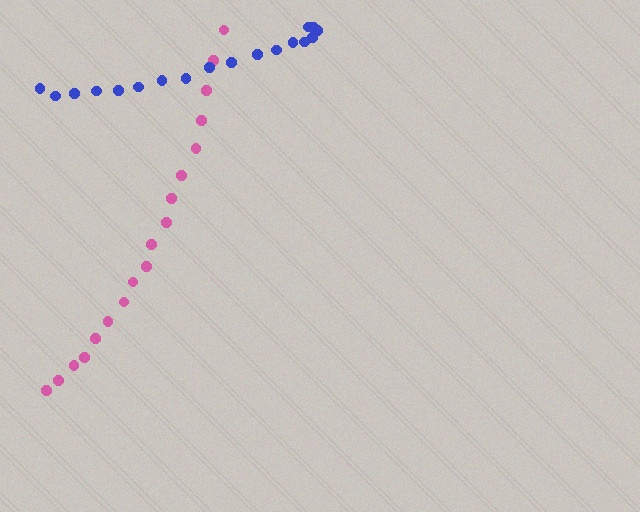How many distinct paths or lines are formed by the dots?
There are 2 distinct paths.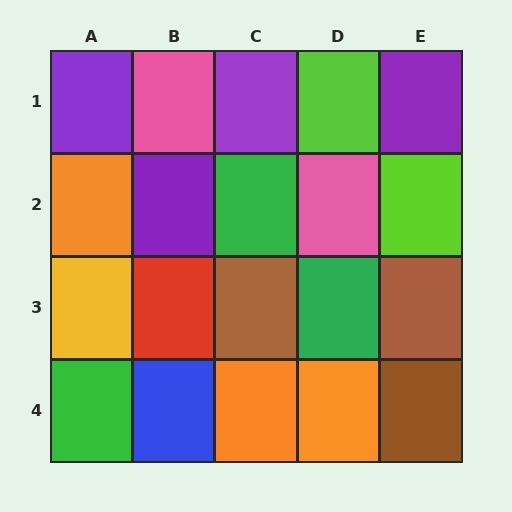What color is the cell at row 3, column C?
Brown.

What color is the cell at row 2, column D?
Pink.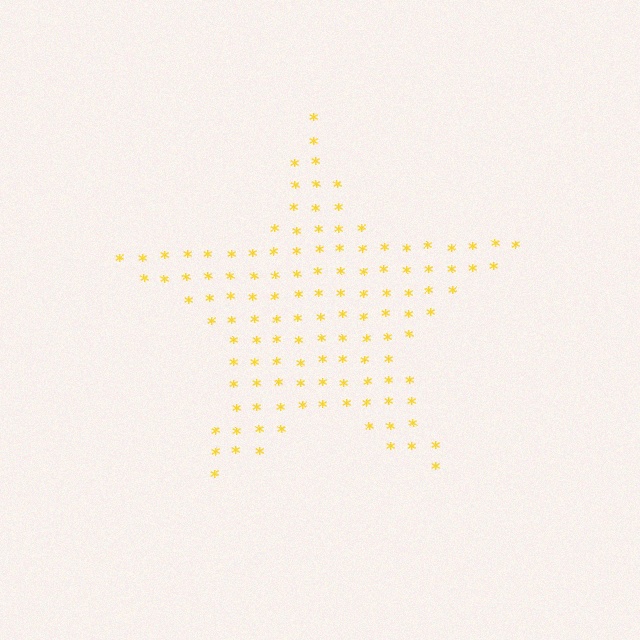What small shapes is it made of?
It is made of small asterisks.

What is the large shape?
The large shape is a star.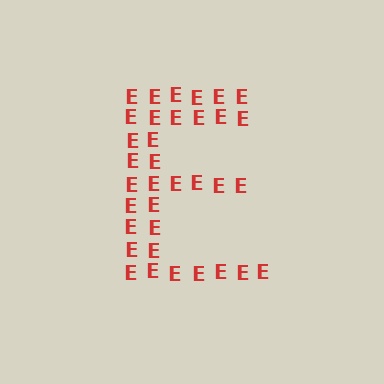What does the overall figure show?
The overall figure shows the letter E.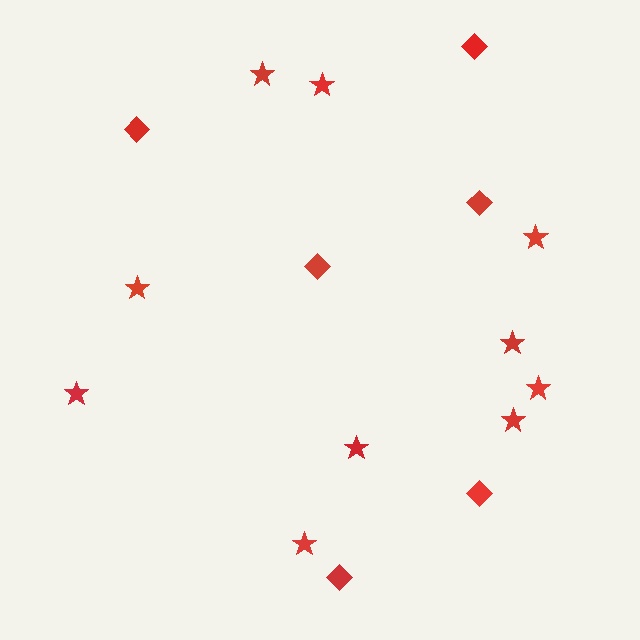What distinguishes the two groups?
There are 2 groups: one group of diamonds (6) and one group of stars (10).